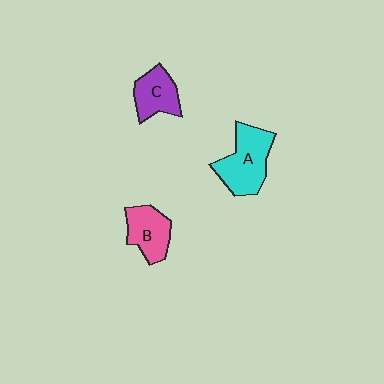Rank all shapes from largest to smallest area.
From largest to smallest: A (cyan), B (pink), C (purple).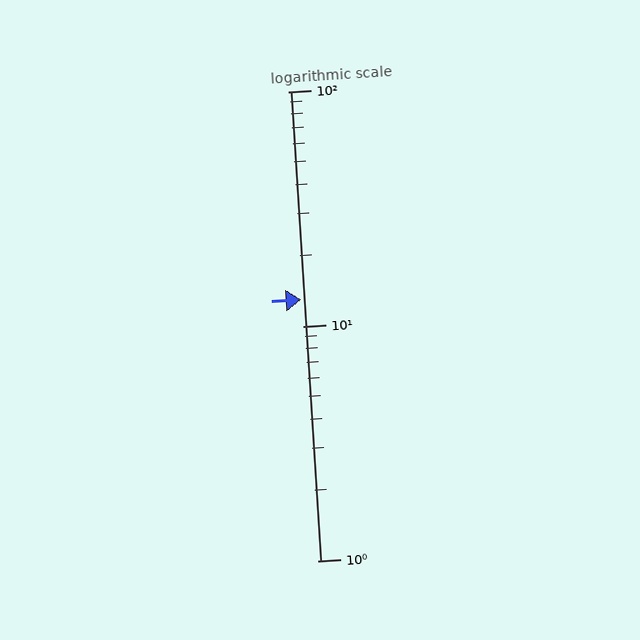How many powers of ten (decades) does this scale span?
The scale spans 2 decades, from 1 to 100.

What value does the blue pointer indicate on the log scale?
The pointer indicates approximately 13.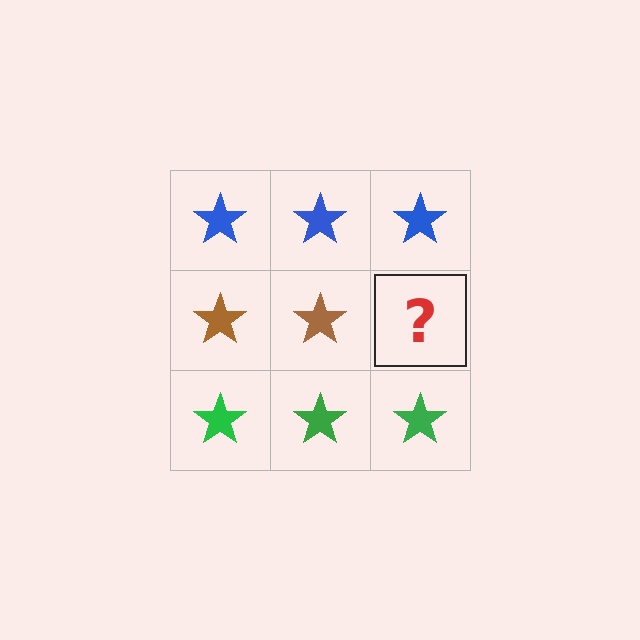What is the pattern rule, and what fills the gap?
The rule is that each row has a consistent color. The gap should be filled with a brown star.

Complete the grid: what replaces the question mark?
The question mark should be replaced with a brown star.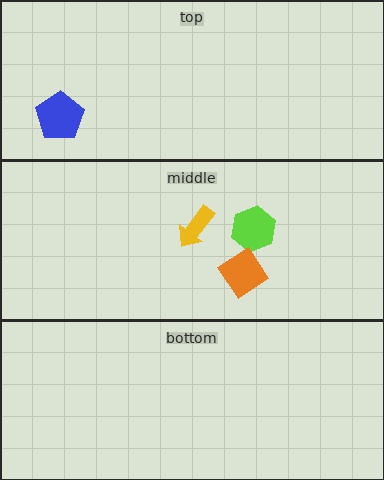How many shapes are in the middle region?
3.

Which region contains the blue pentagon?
The top region.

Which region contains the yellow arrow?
The middle region.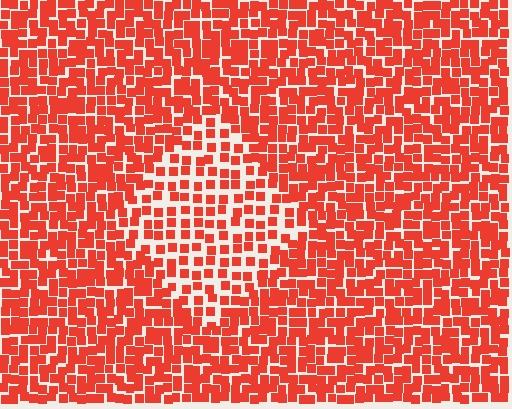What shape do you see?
I see a diamond.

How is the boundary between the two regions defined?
The boundary is defined by a change in element density (approximately 1.8x ratio). All elements are the same color, size, and shape.